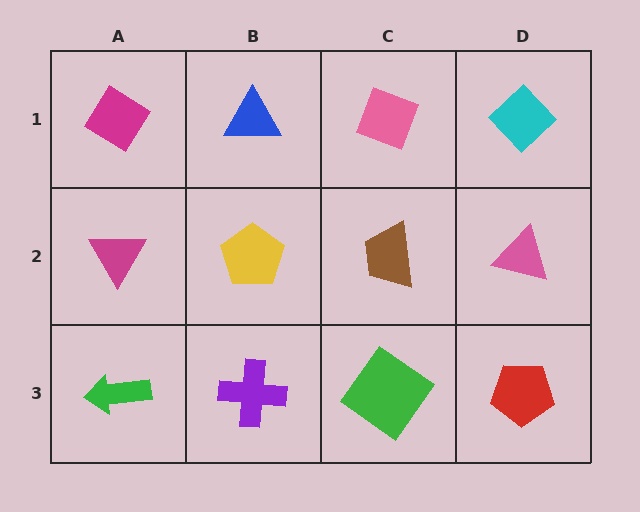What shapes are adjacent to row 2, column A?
A magenta diamond (row 1, column A), a green arrow (row 3, column A), a yellow pentagon (row 2, column B).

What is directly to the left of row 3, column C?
A purple cross.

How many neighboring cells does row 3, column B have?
3.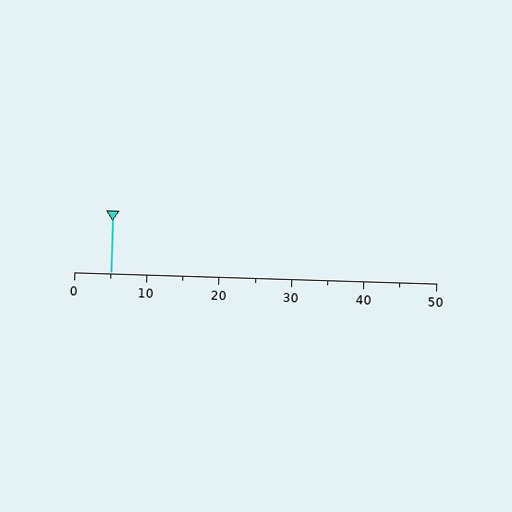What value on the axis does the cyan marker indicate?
The marker indicates approximately 5.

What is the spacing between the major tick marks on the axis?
The major ticks are spaced 10 apart.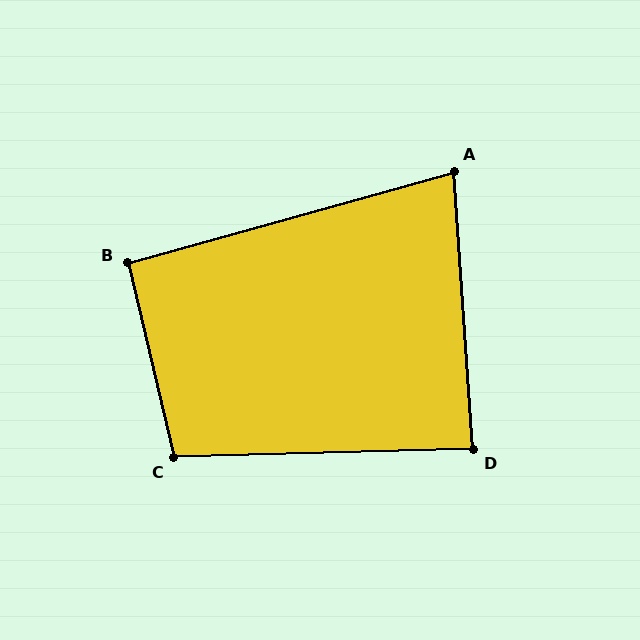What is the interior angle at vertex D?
Approximately 88 degrees (approximately right).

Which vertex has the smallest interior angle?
A, at approximately 78 degrees.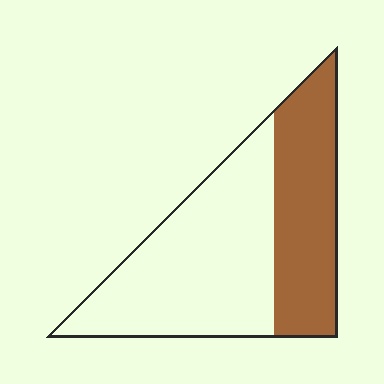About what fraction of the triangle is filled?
About two fifths (2/5).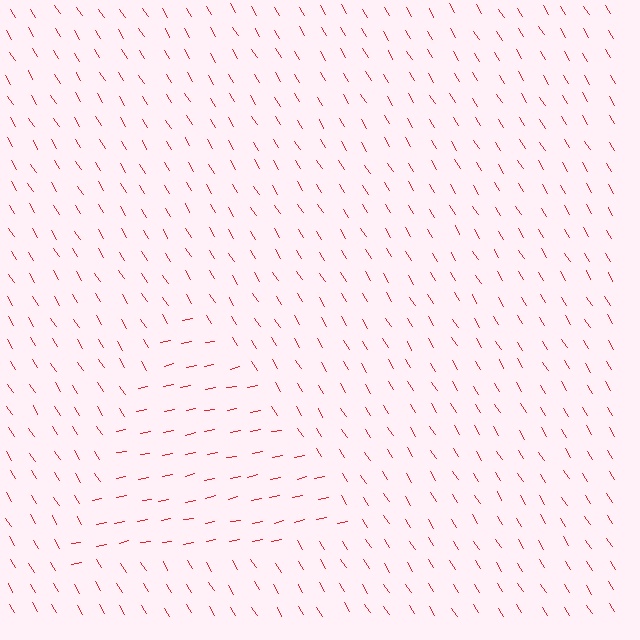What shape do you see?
I see a triangle.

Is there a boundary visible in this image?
Yes, there is a texture boundary formed by a change in line orientation.